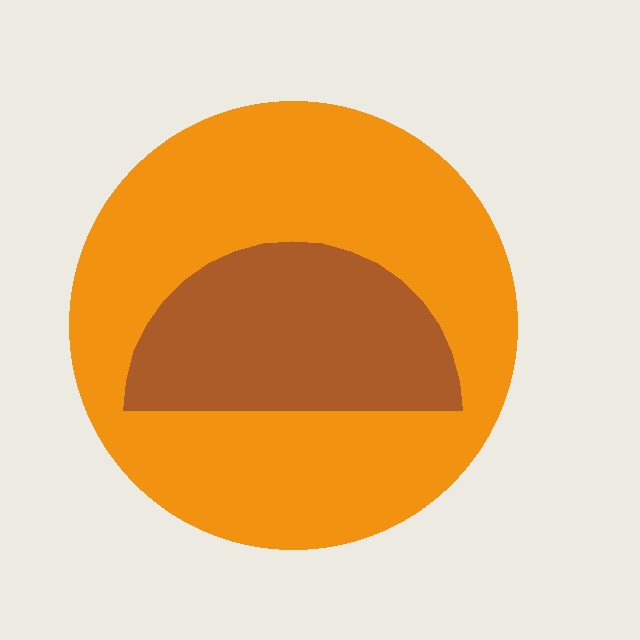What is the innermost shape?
The brown semicircle.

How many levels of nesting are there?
2.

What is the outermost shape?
The orange circle.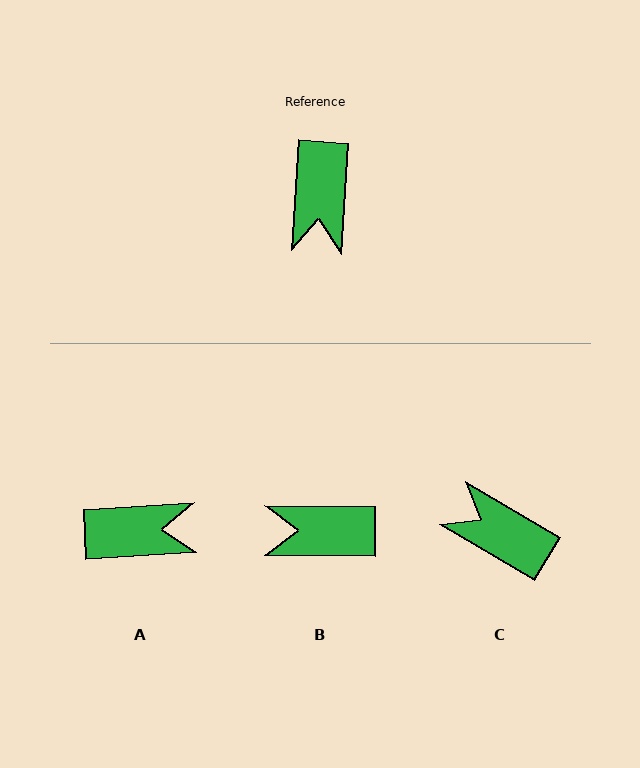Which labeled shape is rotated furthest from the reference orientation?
C, about 117 degrees away.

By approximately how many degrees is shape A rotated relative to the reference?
Approximately 97 degrees counter-clockwise.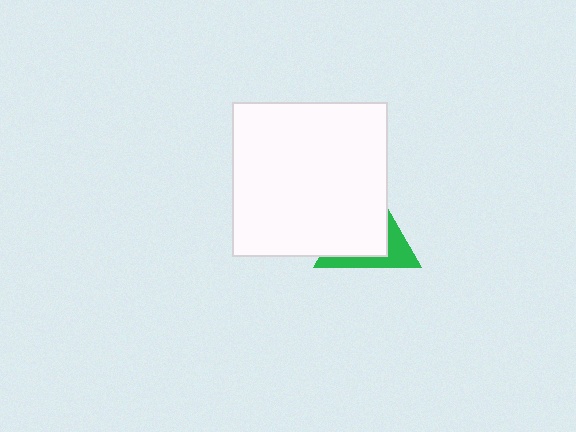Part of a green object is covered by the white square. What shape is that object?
It is a triangle.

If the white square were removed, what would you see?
You would see the complete green triangle.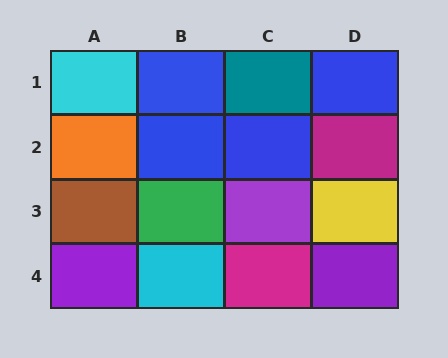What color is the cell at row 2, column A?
Orange.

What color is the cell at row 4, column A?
Purple.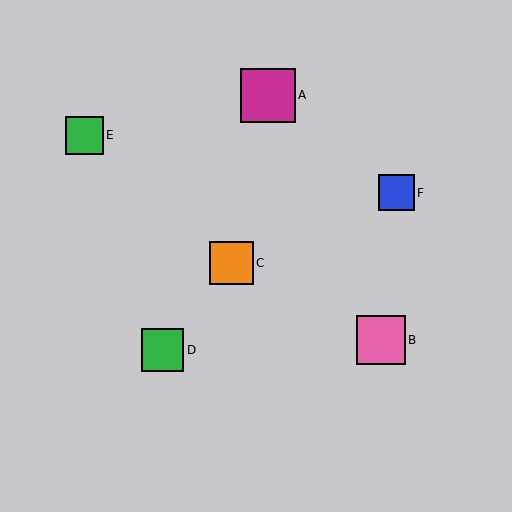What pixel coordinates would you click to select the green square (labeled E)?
Click at (84, 135) to select the green square E.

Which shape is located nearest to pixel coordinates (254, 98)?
The magenta square (labeled A) at (268, 95) is nearest to that location.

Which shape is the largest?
The magenta square (labeled A) is the largest.